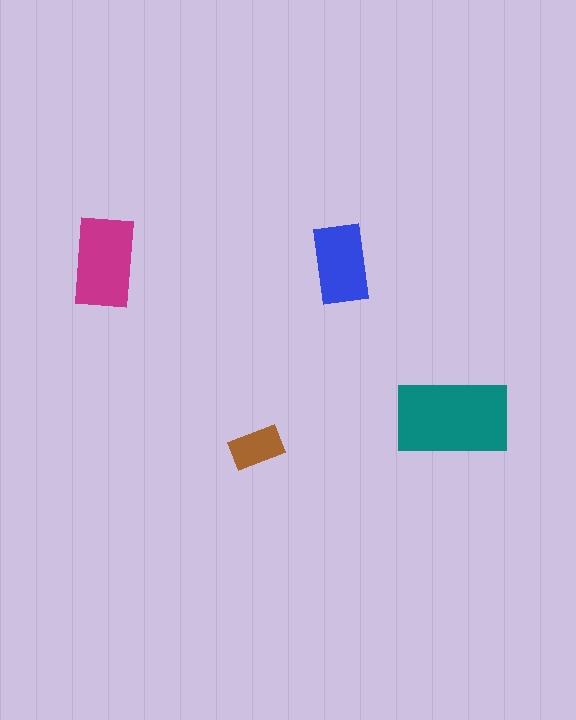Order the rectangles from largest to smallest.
the teal one, the magenta one, the blue one, the brown one.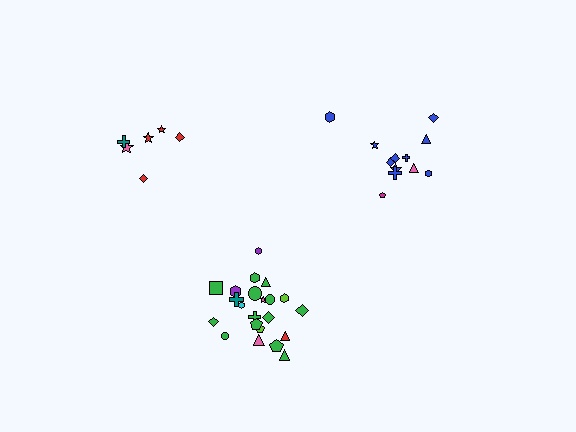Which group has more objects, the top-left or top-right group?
The top-right group.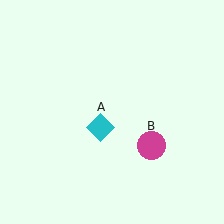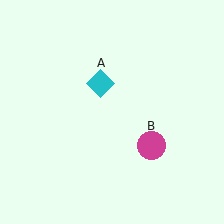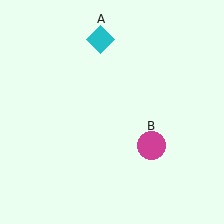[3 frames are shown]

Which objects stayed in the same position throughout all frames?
Magenta circle (object B) remained stationary.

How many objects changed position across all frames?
1 object changed position: cyan diamond (object A).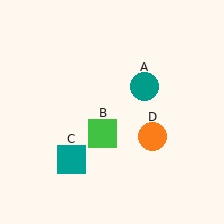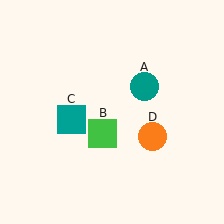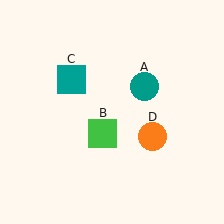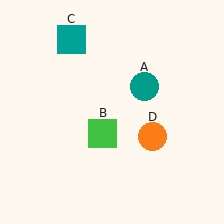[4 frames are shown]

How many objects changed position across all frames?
1 object changed position: teal square (object C).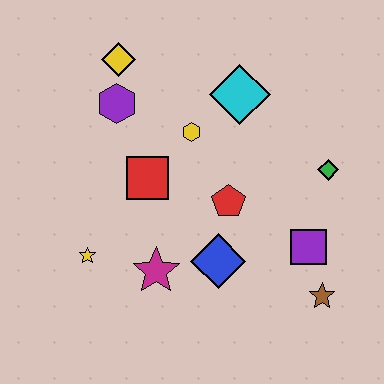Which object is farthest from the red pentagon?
The yellow diamond is farthest from the red pentagon.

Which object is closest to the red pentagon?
The blue diamond is closest to the red pentagon.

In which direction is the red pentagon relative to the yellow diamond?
The red pentagon is below the yellow diamond.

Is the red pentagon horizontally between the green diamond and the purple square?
No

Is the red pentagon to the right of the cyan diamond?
No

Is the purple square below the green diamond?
Yes